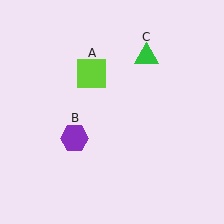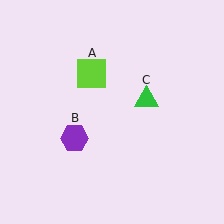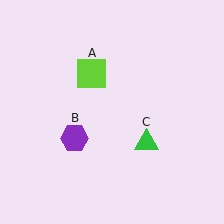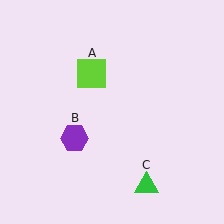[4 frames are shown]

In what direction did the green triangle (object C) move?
The green triangle (object C) moved down.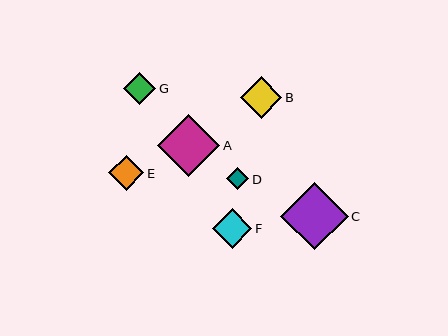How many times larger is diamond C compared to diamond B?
Diamond C is approximately 1.6 times the size of diamond B.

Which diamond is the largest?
Diamond C is the largest with a size of approximately 67 pixels.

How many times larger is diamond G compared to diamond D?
Diamond G is approximately 1.5 times the size of diamond D.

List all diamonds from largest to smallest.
From largest to smallest: C, A, B, F, E, G, D.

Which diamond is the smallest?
Diamond D is the smallest with a size of approximately 22 pixels.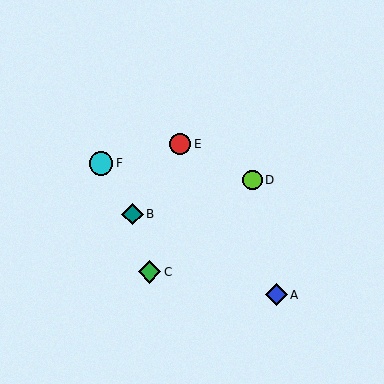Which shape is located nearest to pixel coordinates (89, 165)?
The cyan circle (labeled F) at (101, 163) is nearest to that location.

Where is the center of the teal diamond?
The center of the teal diamond is at (133, 214).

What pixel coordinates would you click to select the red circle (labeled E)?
Click at (180, 144) to select the red circle E.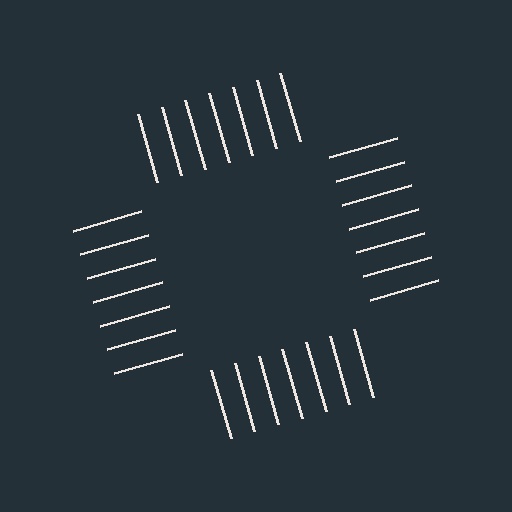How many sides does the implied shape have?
4 sides — the line-ends trace a square.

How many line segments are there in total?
28 — 7 along each of the 4 edges.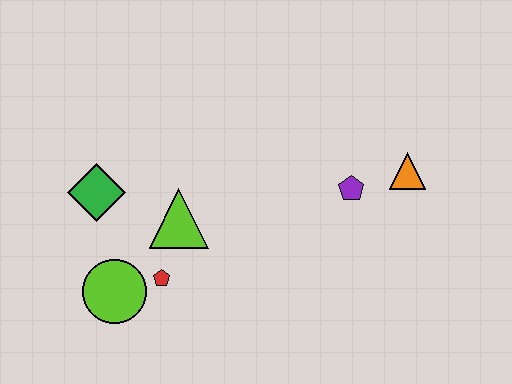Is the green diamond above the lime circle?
Yes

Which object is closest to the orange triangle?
The purple pentagon is closest to the orange triangle.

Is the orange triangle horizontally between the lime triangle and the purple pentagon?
No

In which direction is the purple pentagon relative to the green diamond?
The purple pentagon is to the right of the green diamond.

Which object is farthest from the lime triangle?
The orange triangle is farthest from the lime triangle.